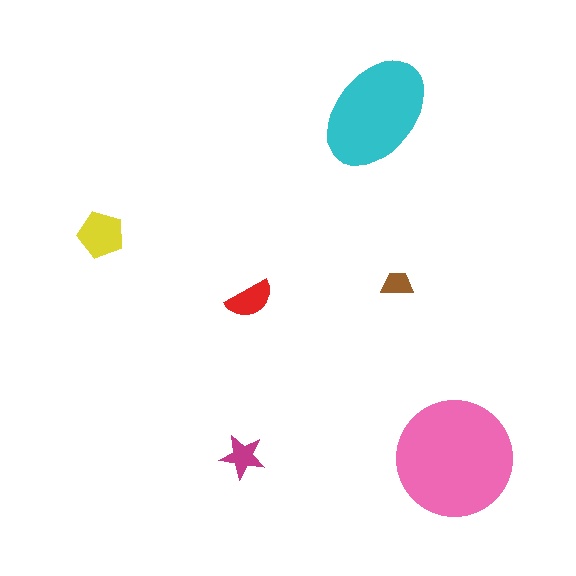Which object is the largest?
The pink circle.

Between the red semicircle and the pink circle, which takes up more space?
The pink circle.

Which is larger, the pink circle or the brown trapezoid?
The pink circle.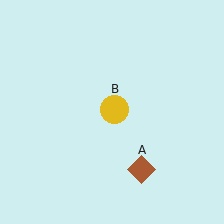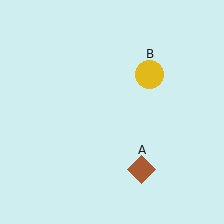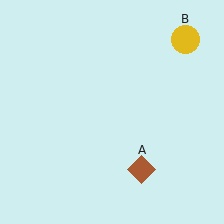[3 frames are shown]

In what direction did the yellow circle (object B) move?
The yellow circle (object B) moved up and to the right.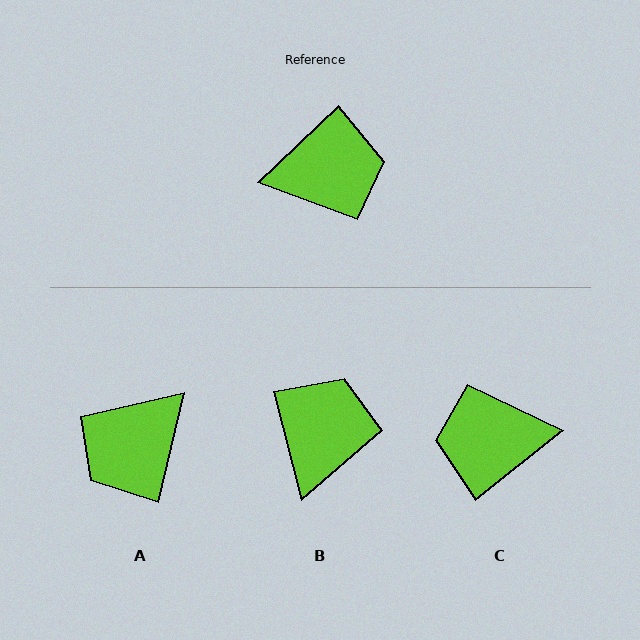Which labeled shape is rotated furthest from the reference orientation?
C, about 175 degrees away.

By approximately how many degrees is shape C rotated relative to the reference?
Approximately 175 degrees counter-clockwise.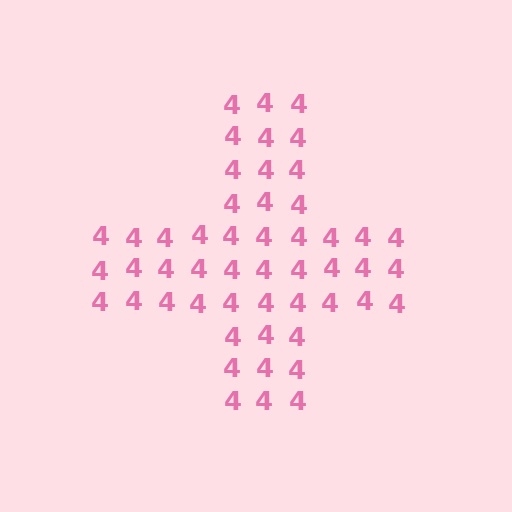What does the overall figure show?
The overall figure shows a cross.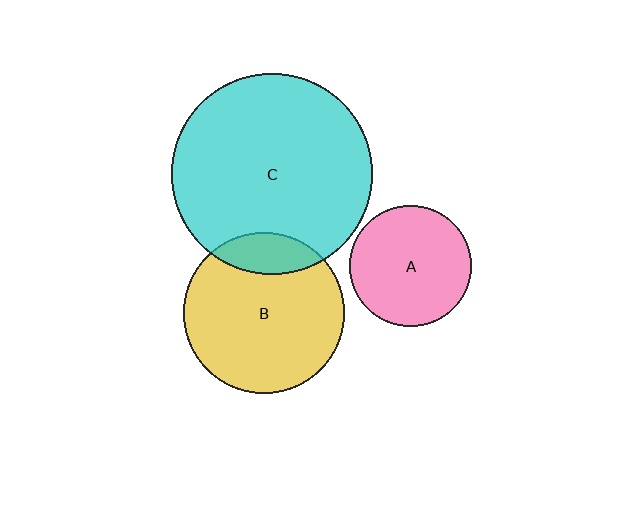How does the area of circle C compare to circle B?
Approximately 1.6 times.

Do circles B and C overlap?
Yes.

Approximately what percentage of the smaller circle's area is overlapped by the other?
Approximately 15%.